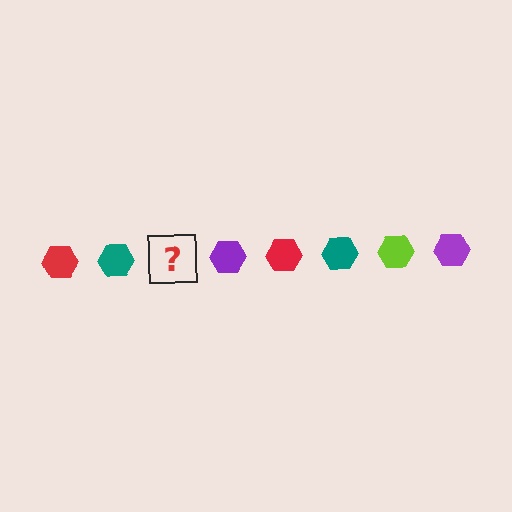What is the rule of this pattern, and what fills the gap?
The rule is that the pattern cycles through red, teal, lime, purple hexagons. The gap should be filled with a lime hexagon.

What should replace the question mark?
The question mark should be replaced with a lime hexagon.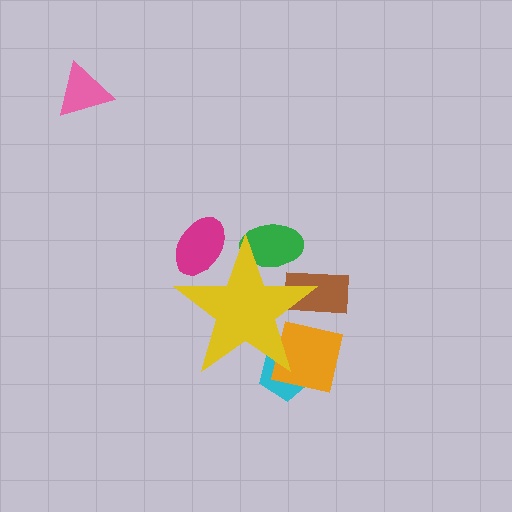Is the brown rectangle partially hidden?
Yes, the brown rectangle is partially hidden behind the yellow star.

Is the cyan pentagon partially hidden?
Yes, the cyan pentagon is partially hidden behind the yellow star.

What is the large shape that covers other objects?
A yellow star.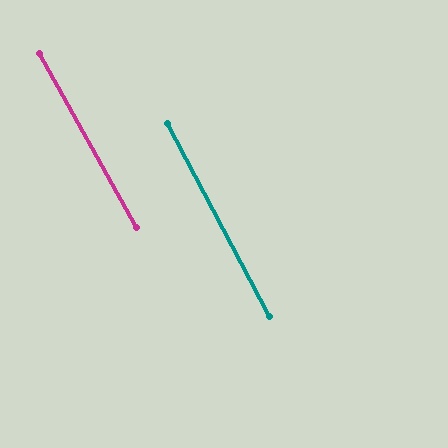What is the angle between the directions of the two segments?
Approximately 1 degree.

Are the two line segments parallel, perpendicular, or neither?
Parallel — their directions differ by only 1.5°.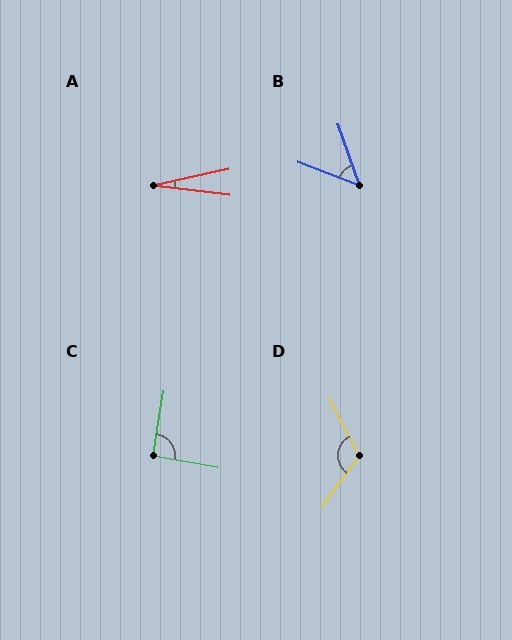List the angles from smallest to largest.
A (19°), B (50°), C (91°), D (116°).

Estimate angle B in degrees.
Approximately 50 degrees.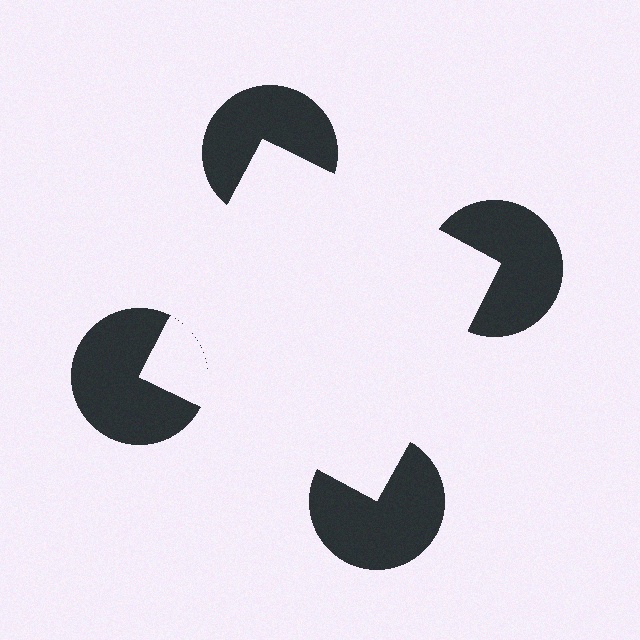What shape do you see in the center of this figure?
An illusory square — its edges are inferred from the aligned wedge cuts in the pac-man discs, not physically drawn.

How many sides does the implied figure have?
4 sides.